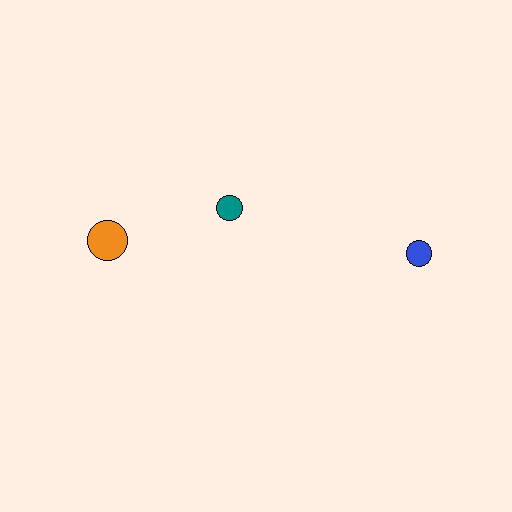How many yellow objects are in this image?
There are no yellow objects.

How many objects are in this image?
There are 3 objects.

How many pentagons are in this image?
There are no pentagons.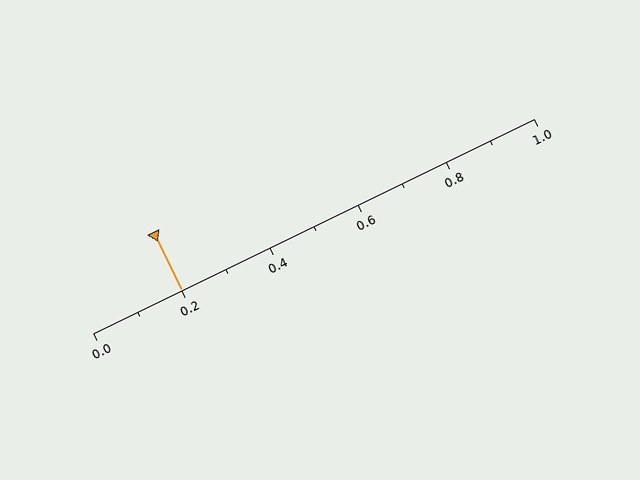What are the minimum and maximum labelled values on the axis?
The axis runs from 0.0 to 1.0.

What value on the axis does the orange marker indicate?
The marker indicates approximately 0.2.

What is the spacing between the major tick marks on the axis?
The major ticks are spaced 0.2 apart.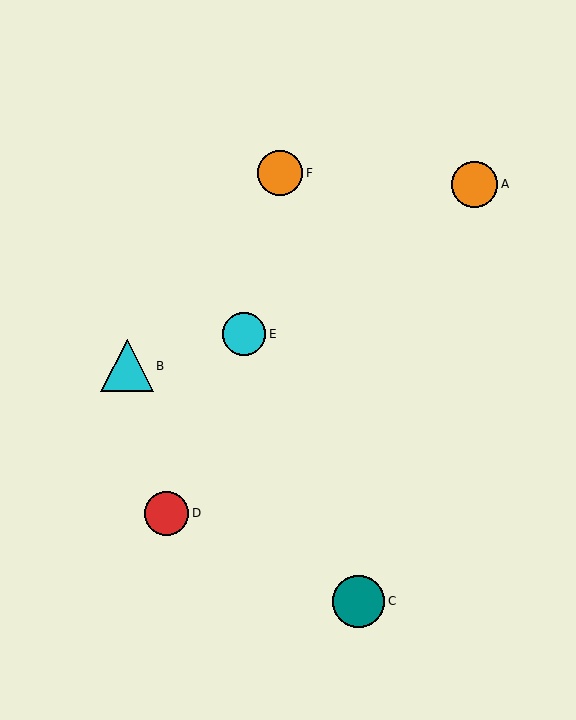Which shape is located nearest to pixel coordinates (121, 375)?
The cyan triangle (labeled B) at (127, 366) is nearest to that location.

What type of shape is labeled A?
Shape A is an orange circle.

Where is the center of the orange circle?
The center of the orange circle is at (280, 173).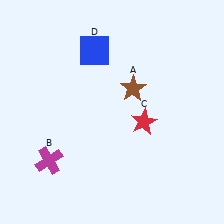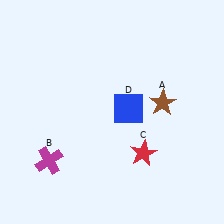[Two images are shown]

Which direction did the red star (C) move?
The red star (C) moved down.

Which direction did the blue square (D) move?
The blue square (D) moved down.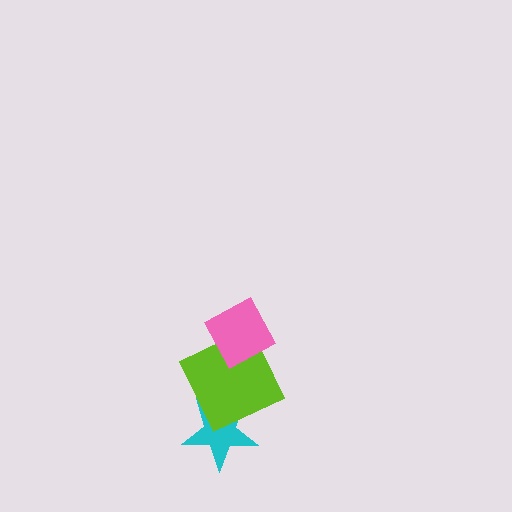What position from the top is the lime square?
The lime square is 2nd from the top.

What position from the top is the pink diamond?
The pink diamond is 1st from the top.